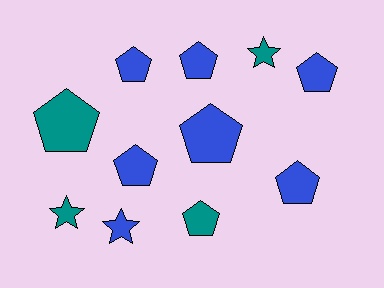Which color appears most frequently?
Blue, with 7 objects.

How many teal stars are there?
There are 2 teal stars.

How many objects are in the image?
There are 11 objects.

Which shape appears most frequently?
Pentagon, with 8 objects.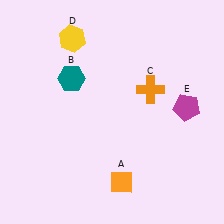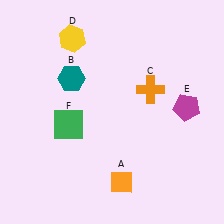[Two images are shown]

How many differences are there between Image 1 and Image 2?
There is 1 difference between the two images.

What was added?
A green square (F) was added in Image 2.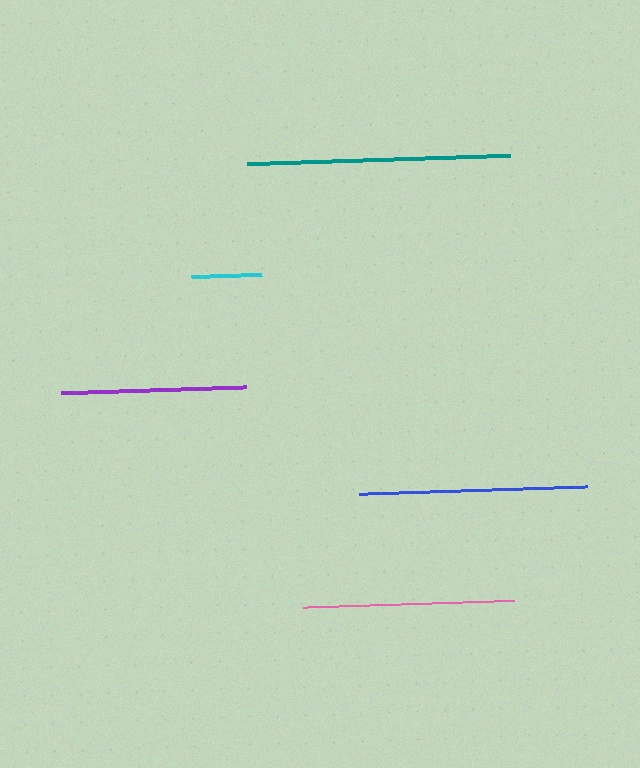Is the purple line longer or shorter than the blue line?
The blue line is longer than the purple line.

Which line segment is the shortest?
The cyan line is the shortest at approximately 71 pixels.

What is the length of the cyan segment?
The cyan segment is approximately 71 pixels long.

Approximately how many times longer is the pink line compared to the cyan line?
The pink line is approximately 3.0 times the length of the cyan line.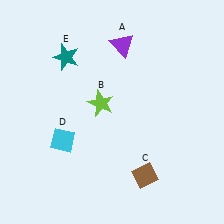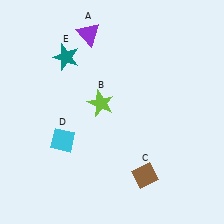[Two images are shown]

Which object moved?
The purple triangle (A) moved left.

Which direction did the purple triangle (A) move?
The purple triangle (A) moved left.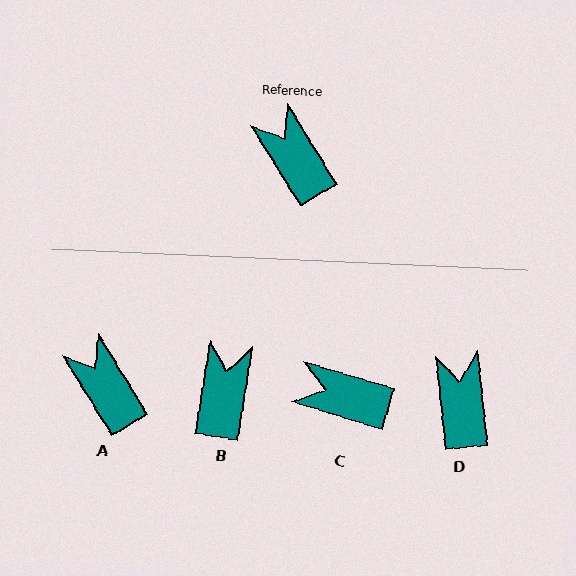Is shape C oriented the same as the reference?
No, it is off by about 42 degrees.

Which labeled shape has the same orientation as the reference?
A.